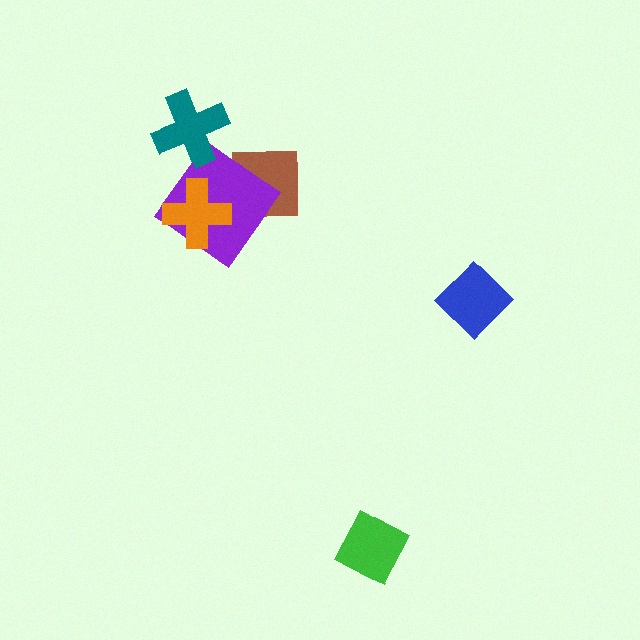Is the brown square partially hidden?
Yes, it is partially covered by another shape.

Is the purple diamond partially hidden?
Yes, it is partially covered by another shape.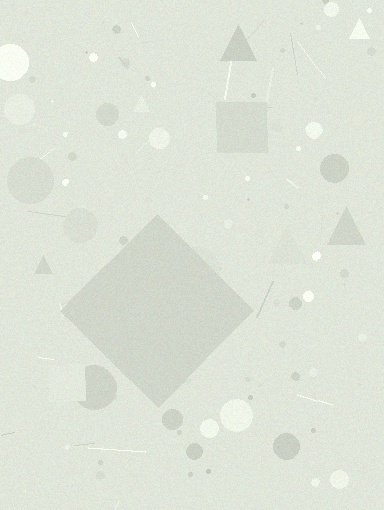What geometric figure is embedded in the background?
A diamond is embedded in the background.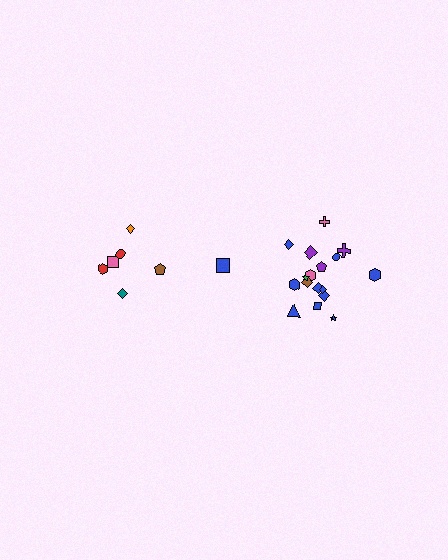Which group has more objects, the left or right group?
The right group.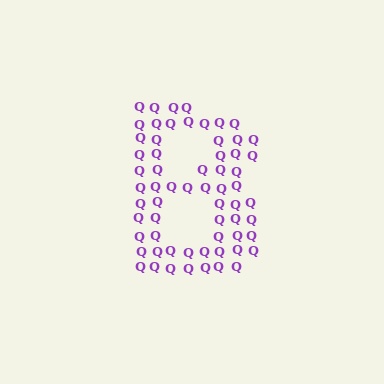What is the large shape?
The large shape is the letter B.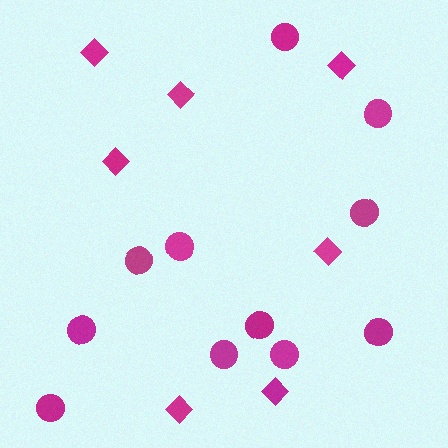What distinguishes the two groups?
There are 2 groups: one group of diamonds (7) and one group of circles (11).